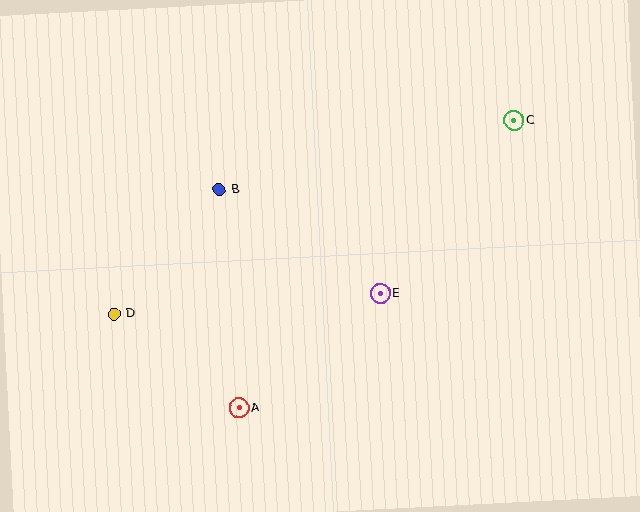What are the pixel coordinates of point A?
Point A is at (239, 408).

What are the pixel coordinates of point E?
Point E is at (380, 294).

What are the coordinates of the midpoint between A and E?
The midpoint between A and E is at (310, 351).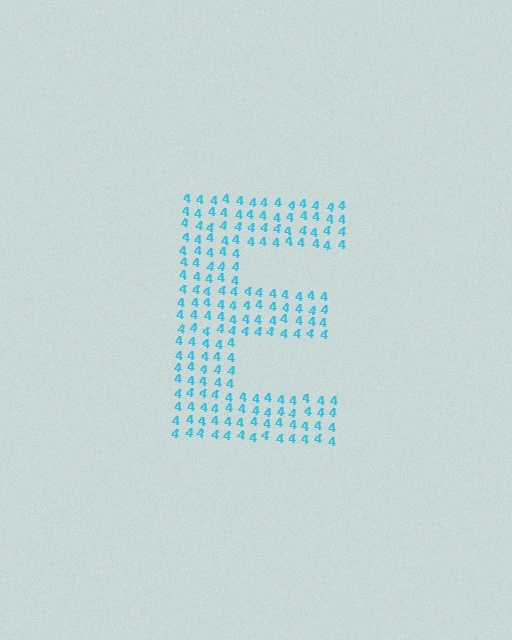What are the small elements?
The small elements are digit 4's.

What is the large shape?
The large shape is the letter E.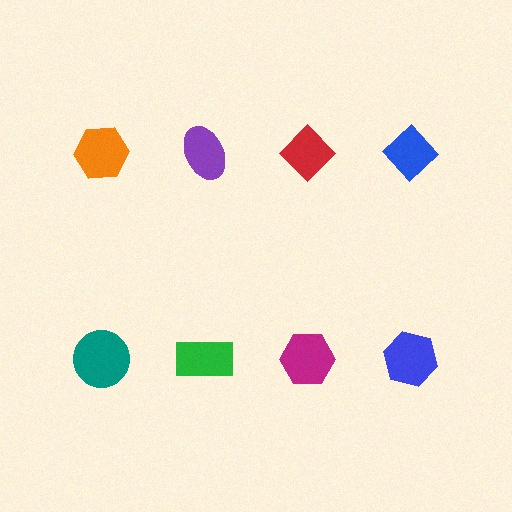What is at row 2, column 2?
A green rectangle.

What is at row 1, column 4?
A blue diamond.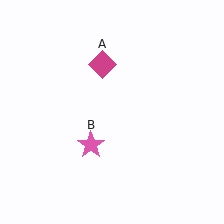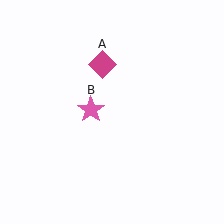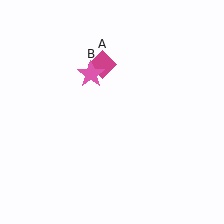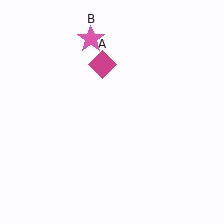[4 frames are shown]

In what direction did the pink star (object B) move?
The pink star (object B) moved up.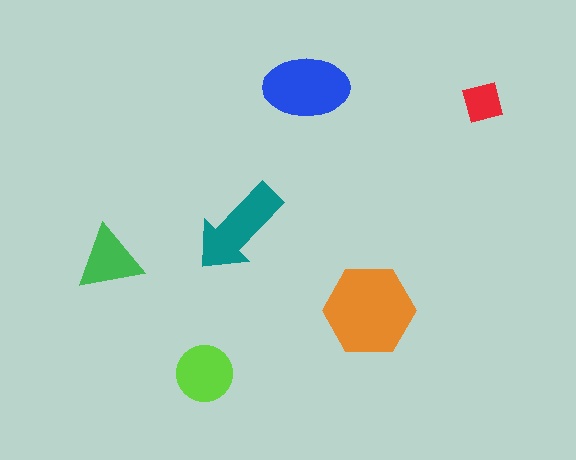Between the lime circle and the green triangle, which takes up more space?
The lime circle.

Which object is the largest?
The orange hexagon.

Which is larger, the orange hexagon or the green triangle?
The orange hexagon.